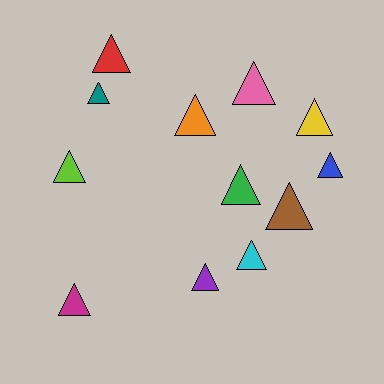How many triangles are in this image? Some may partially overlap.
There are 12 triangles.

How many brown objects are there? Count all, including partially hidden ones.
There is 1 brown object.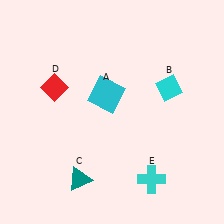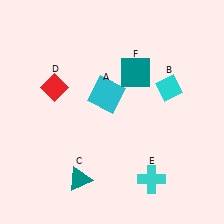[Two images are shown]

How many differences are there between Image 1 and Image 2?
There is 1 difference between the two images.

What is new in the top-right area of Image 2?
A teal square (F) was added in the top-right area of Image 2.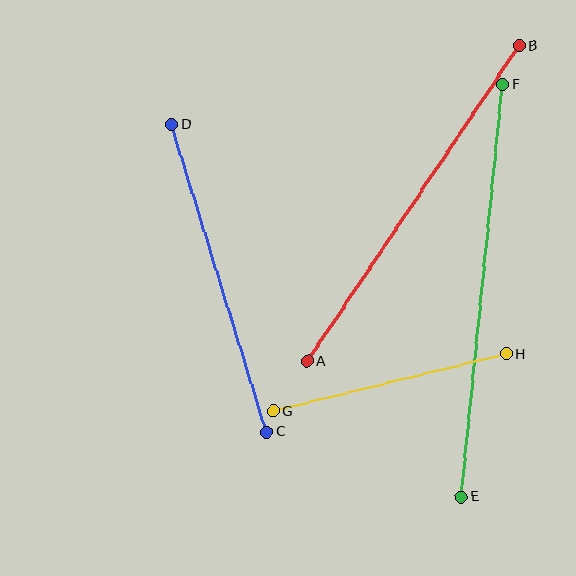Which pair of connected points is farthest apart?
Points E and F are farthest apart.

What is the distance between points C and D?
The distance is approximately 322 pixels.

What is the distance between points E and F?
The distance is approximately 414 pixels.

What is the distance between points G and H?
The distance is approximately 239 pixels.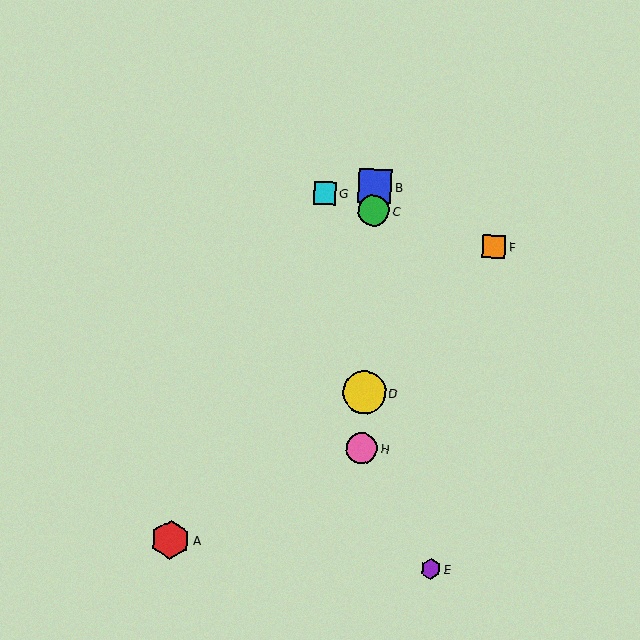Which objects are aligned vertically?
Objects B, C, D, H are aligned vertically.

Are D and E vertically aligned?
No, D is at x≈364 and E is at x≈431.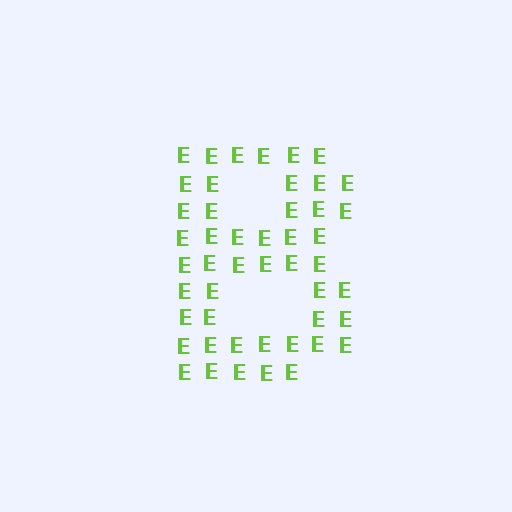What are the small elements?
The small elements are letter E's.